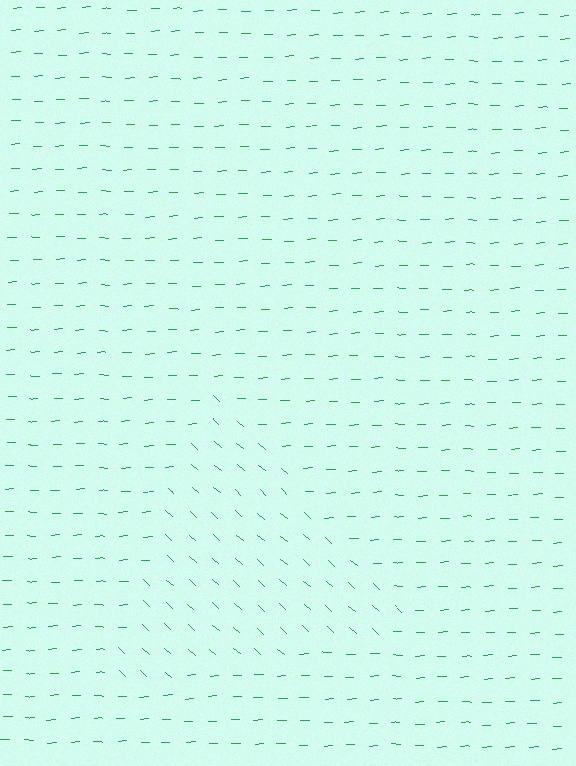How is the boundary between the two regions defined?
The boundary is defined purely by a change in line orientation (approximately 45 degrees difference). All lines are the same color and thickness.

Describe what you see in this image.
The image is filled with small green line segments. A triangle region in the image has lines oriented differently from the surrounding lines, creating a visible texture boundary.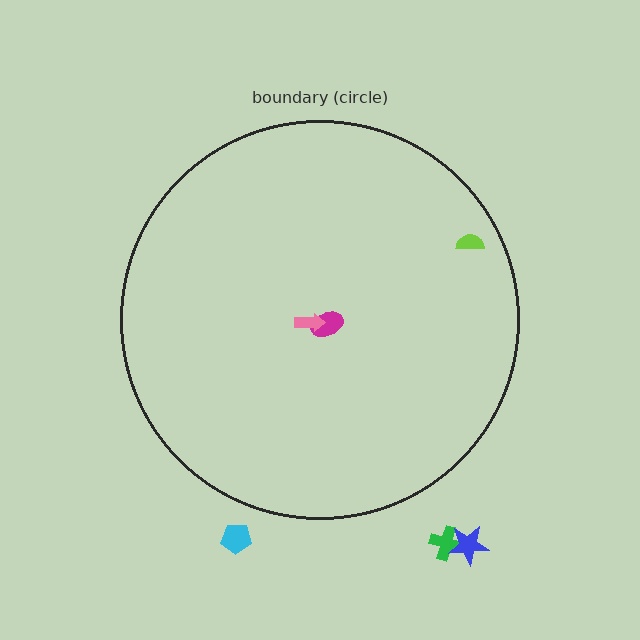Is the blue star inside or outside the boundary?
Outside.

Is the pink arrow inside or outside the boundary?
Inside.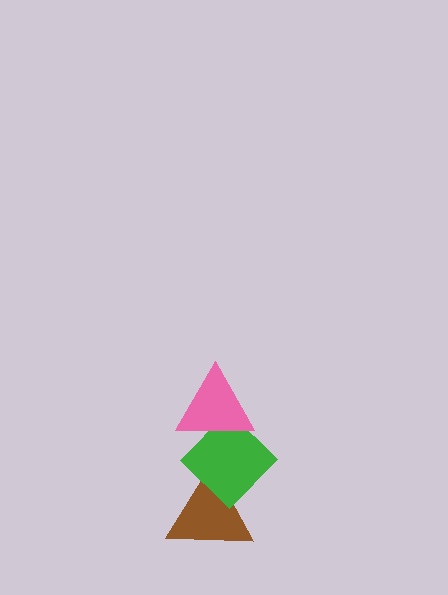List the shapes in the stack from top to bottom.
From top to bottom: the pink triangle, the green diamond, the brown triangle.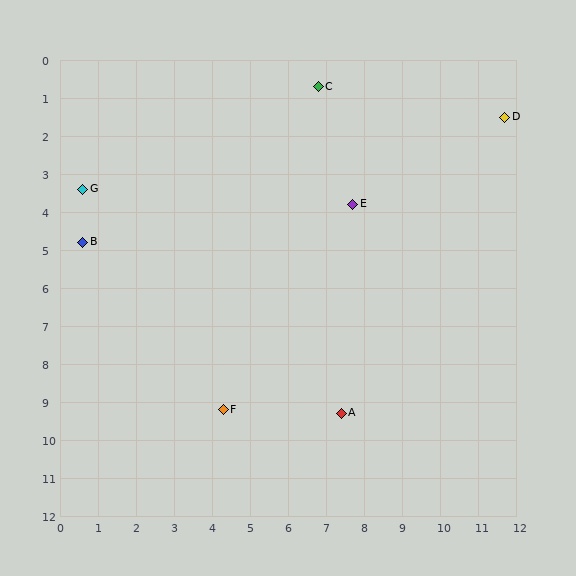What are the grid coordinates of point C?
Point C is at approximately (6.8, 0.7).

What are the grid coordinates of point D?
Point D is at approximately (11.7, 1.5).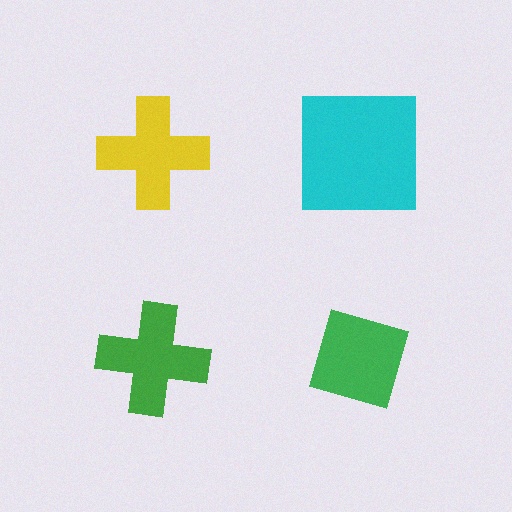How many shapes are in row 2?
2 shapes.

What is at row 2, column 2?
A green diamond.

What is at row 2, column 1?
A green cross.